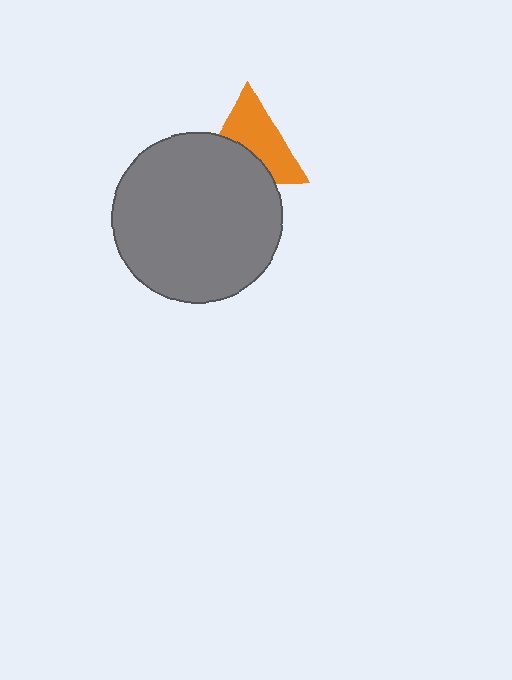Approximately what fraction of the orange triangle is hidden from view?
Roughly 43% of the orange triangle is hidden behind the gray circle.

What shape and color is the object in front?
The object in front is a gray circle.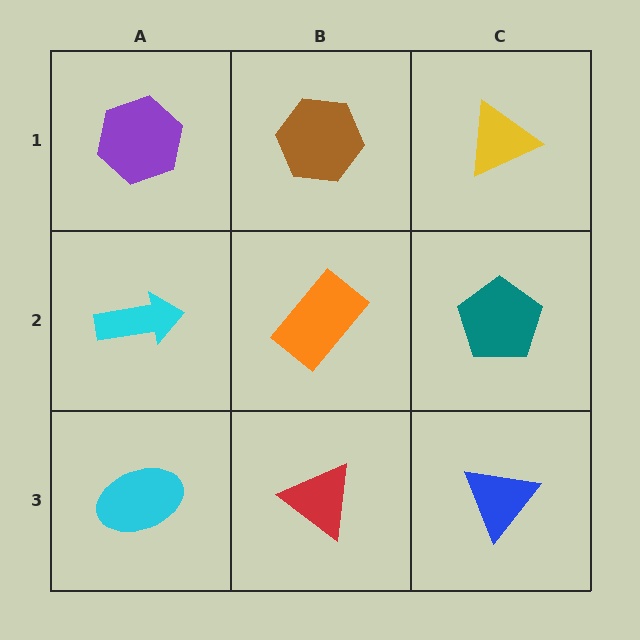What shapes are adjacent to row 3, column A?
A cyan arrow (row 2, column A), a red triangle (row 3, column B).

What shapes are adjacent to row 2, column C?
A yellow triangle (row 1, column C), a blue triangle (row 3, column C), an orange rectangle (row 2, column B).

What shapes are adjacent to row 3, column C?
A teal pentagon (row 2, column C), a red triangle (row 3, column B).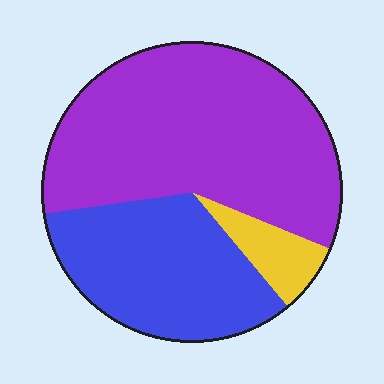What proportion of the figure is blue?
Blue covers about 35% of the figure.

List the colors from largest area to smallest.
From largest to smallest: purple, blue, yellow.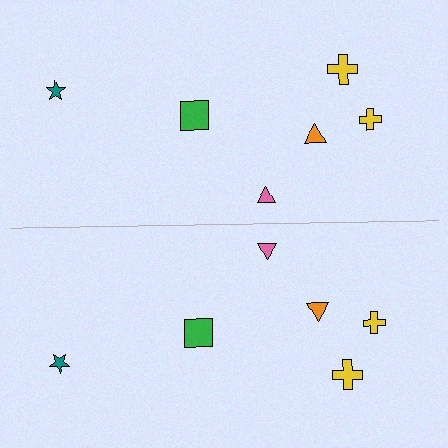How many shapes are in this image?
There are 12 shapes in this image.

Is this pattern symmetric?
Yes, this pattern has bilateral (reflection) symmetry.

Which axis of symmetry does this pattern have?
The pattern has a horizontal axis of symmetry running through the center of the image.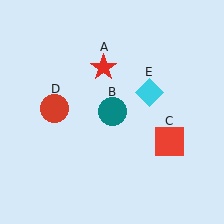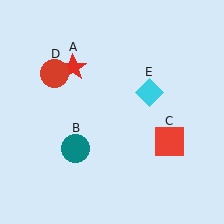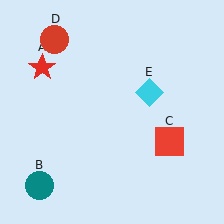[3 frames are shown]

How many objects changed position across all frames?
3 objects changed position: red star (object A), teal circle (object B), red circle (object D).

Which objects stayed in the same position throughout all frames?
Red square (object C) and cyan diamond (object E) remained stationary.